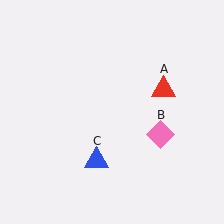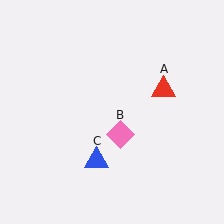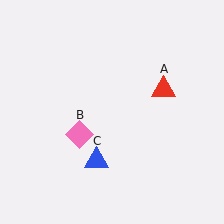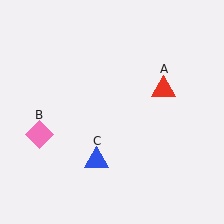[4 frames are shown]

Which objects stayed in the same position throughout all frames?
Red triangle (object A) and blue triangle (object C) remained stationary.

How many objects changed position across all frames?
1 object changed position: pink diamond (object B).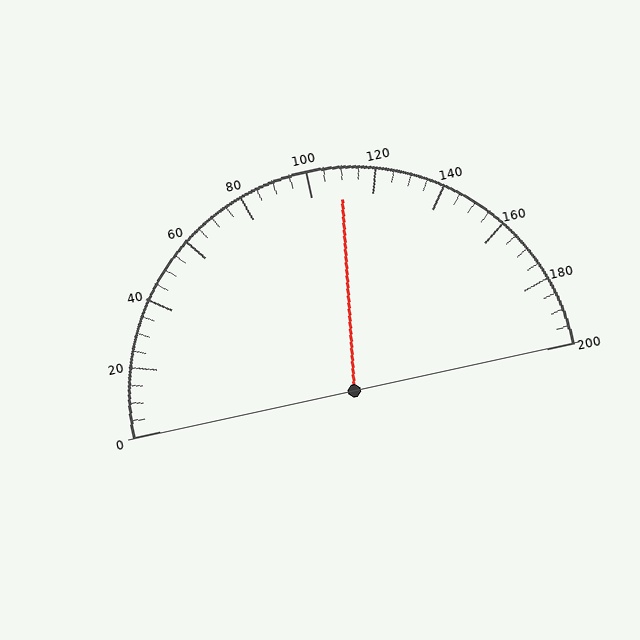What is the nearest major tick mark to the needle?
The nearest major tick mark is 120.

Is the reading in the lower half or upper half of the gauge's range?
The reading is in the upper half of the range (0 to 200).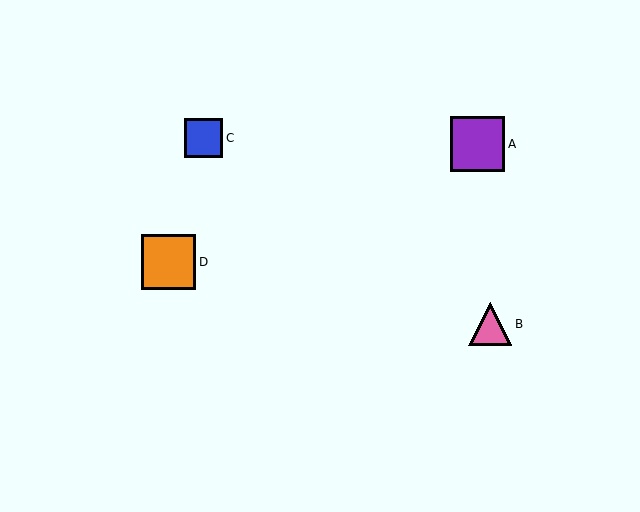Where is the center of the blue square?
The center of the blue square is at (204, 138).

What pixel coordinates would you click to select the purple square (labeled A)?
Click at (477, 144) to select the purple square A.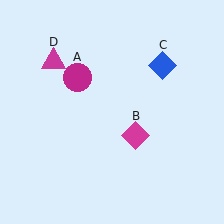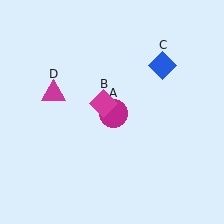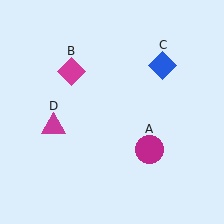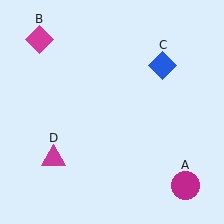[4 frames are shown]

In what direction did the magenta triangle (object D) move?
The magenta triangle (object D) moved down.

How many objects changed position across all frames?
3 objects changed position: magenta circle (object A), magenta diamond (object B), magenta triangle (object D).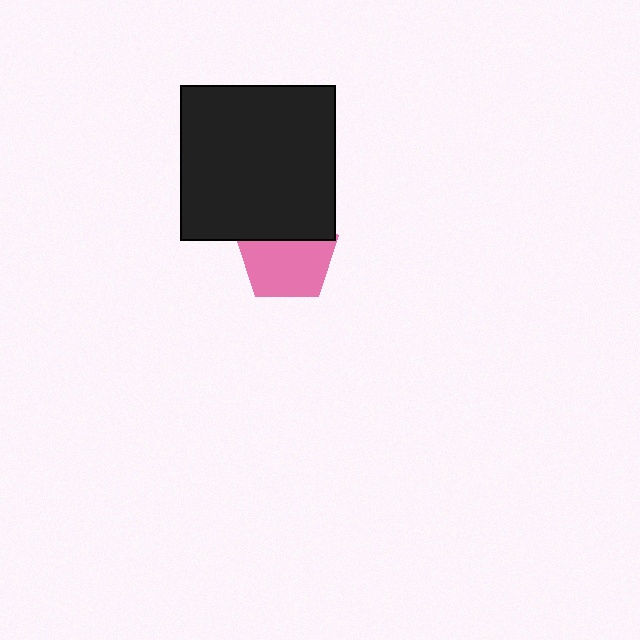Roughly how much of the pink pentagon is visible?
About half of it is visible (roughly 64%).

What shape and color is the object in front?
The object in front is a black square.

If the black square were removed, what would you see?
You would see the complete pink pentagon.